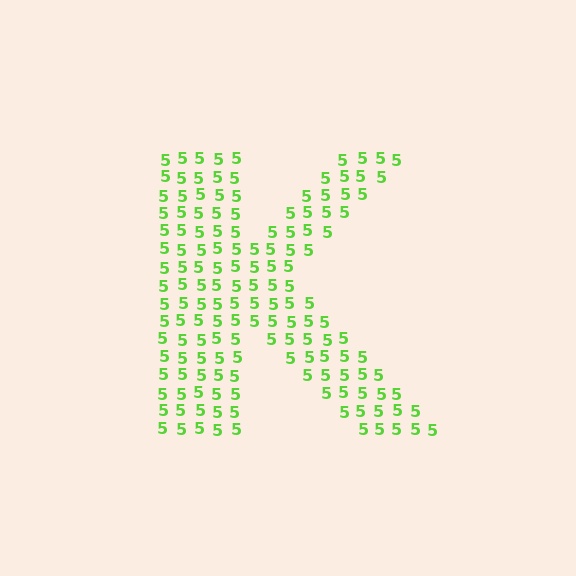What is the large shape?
The large shape is the letter K.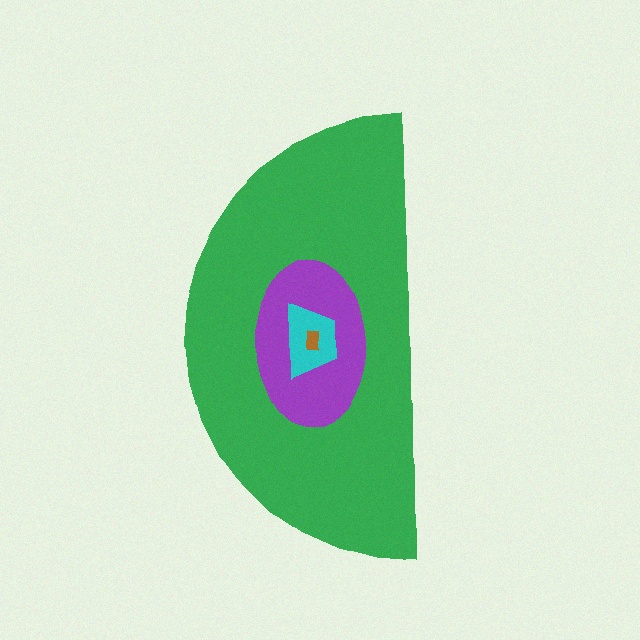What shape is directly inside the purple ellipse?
The cyan trapezoid.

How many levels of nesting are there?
4.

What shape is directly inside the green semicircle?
The purple ellipse.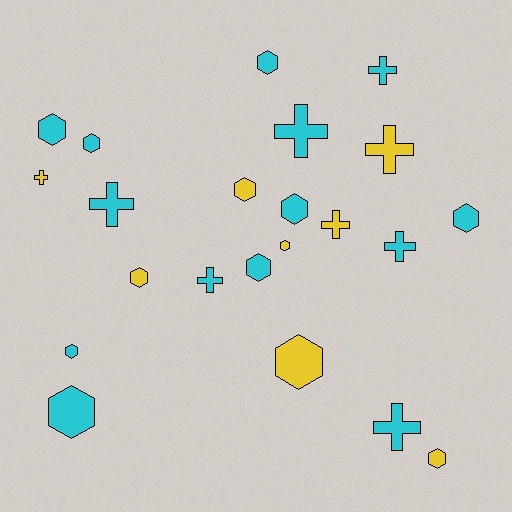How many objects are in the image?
There are 22 objects.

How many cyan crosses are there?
There are 6 cyan crosses.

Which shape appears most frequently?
Hexagon, with 13 objects.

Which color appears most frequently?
Cyan, with 14 objects.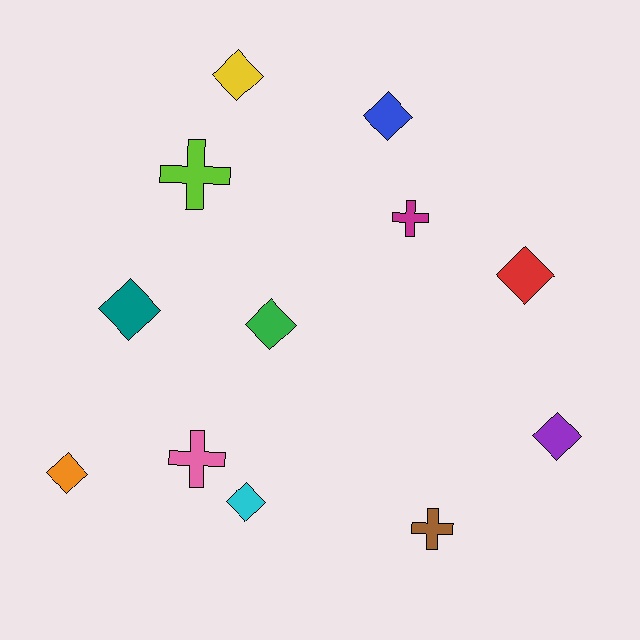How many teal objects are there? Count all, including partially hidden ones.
There is 1 teal object.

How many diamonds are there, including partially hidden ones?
There are 8 diamonds.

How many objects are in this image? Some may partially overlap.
There are 12 objects.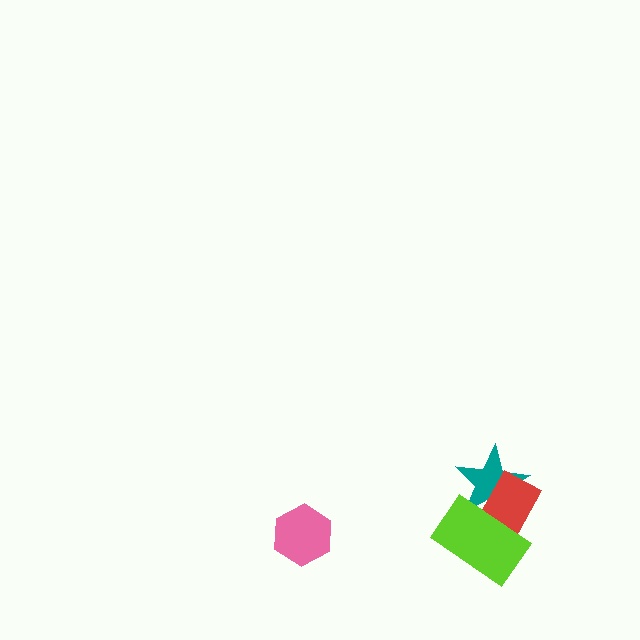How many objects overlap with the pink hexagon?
0 objects overlap with the pink hexagon.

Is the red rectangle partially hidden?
Yes, it is partially covered by another shape.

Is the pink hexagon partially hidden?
No, no other shape covers it.